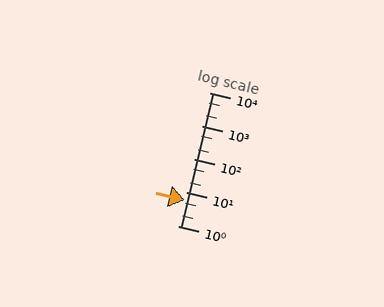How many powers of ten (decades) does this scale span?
The scale spans 4 decades, from 1 to 10000.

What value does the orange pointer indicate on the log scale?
The pointer indicates approximately 5.8.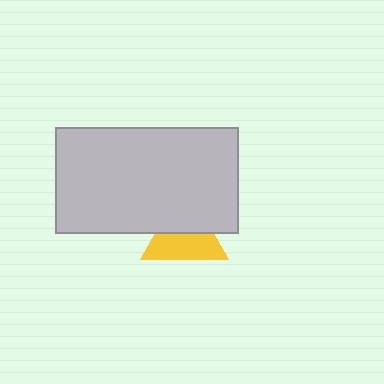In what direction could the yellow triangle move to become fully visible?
The yellow triangle could move down. That would shift it out from behind the light gray rectangle entirely.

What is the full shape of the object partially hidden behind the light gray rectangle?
The partially hidden object is a yellow triangle.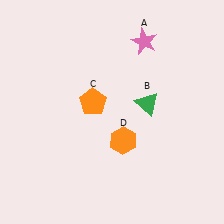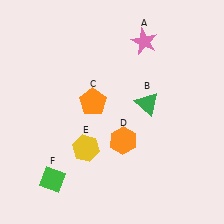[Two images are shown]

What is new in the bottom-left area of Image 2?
A yellow hexagon (E) was added in the bottom-left area of Image 2.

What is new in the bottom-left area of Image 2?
A green diamond (F) was added in the bottom-left area of Image 2.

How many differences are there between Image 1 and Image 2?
There are 2 differences between the two images.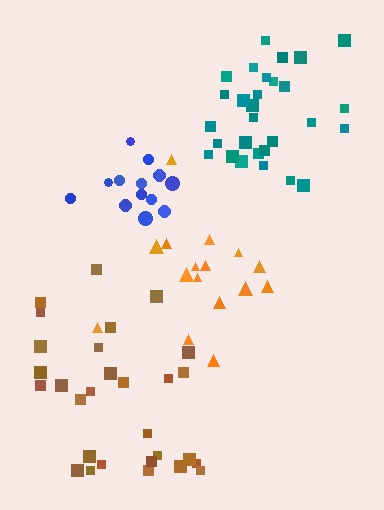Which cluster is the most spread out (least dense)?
Brown.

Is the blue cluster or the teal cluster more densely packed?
Blue.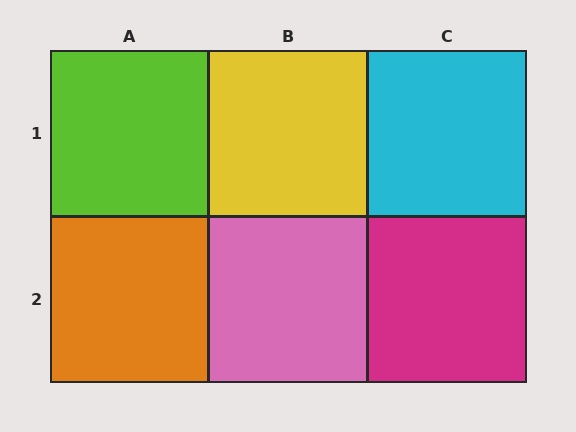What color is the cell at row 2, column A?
Orange.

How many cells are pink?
1 cell is pink.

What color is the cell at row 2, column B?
Pink.